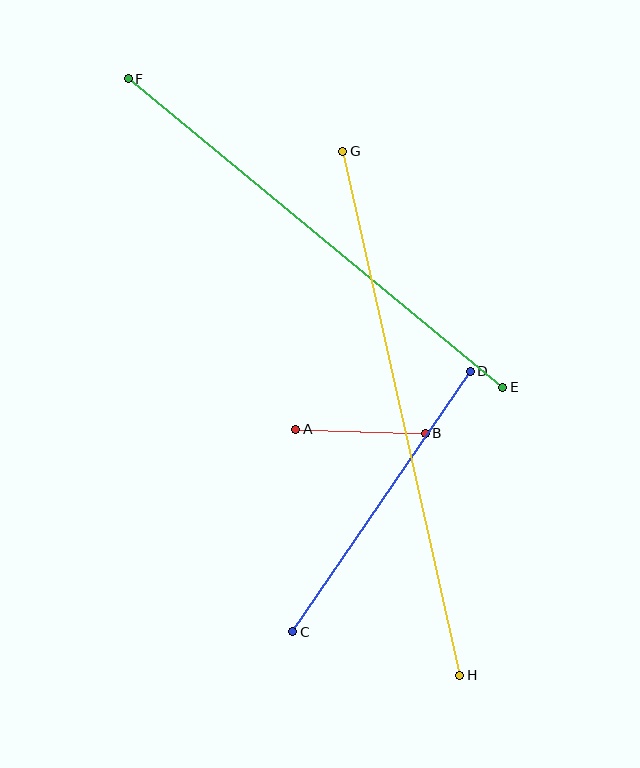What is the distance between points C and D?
The distance is approximately 315 pixels.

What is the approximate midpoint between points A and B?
The midpoint is at approximately (361, 431) pixels.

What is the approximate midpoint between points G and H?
The midpoint is at approximately (401, 413) pixels.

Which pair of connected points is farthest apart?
Points G and H are farthest apart.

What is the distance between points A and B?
The distance is approximately 130 pixels.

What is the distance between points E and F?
The distance is approximately 485 pixels.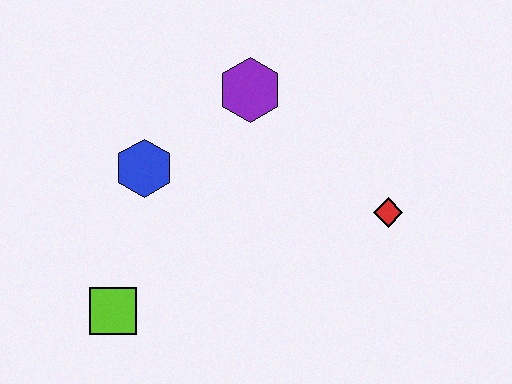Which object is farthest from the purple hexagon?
The lime square is farthest from the purple hexagon.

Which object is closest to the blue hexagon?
The purple hexagon is closest to the blue hexagon.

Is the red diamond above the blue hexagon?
No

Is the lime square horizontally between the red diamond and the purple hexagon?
No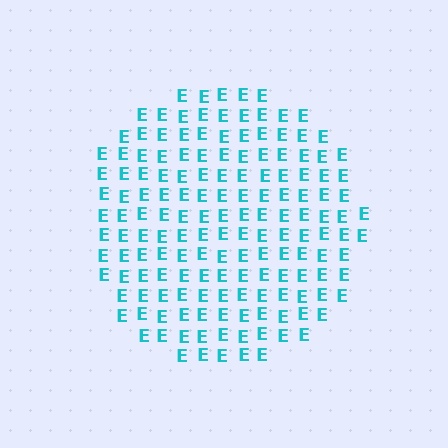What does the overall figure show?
The overall figure shows a circle.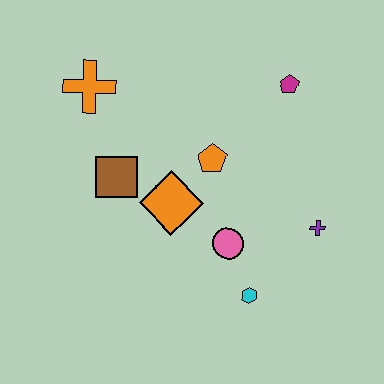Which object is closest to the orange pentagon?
The orange diamond is closest to the orange pentagon.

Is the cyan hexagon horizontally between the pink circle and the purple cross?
Yes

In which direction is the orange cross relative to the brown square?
The orange cross is above the brown square.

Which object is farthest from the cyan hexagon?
The orange cross is farthest from the cyan hexagon.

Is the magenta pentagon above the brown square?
Yes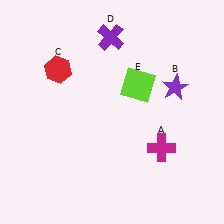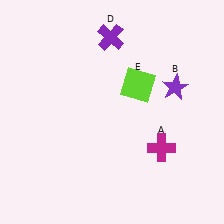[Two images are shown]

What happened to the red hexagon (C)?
The red hexagon (C) was removed in Image 2. It was in the top-left area of Image 1.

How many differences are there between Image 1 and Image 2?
There is 1 difference between the two images.